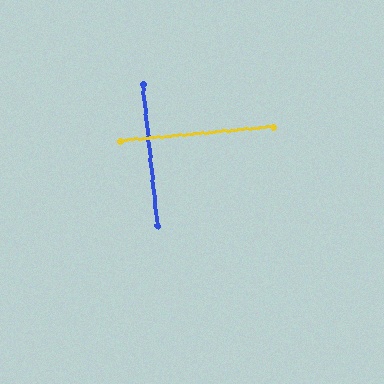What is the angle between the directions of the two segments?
Approximately 89 degrees.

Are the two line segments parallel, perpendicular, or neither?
Perpendicular — they meet at approximately 89°.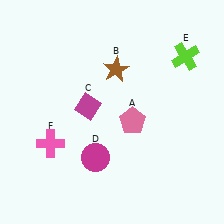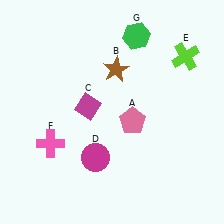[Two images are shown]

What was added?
A green hexagon (G) was added in Image 2.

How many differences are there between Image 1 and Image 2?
There is 1 difference between the two images.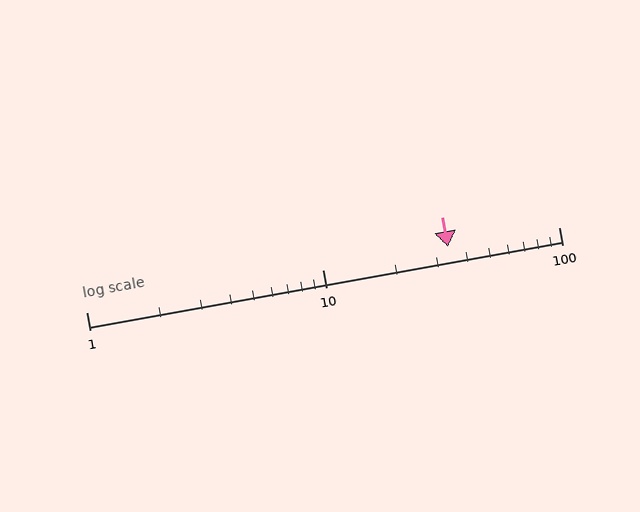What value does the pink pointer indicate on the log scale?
The pointer indicates approximately 34.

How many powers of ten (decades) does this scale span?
The scale spans 2 decades, from 1 to 100.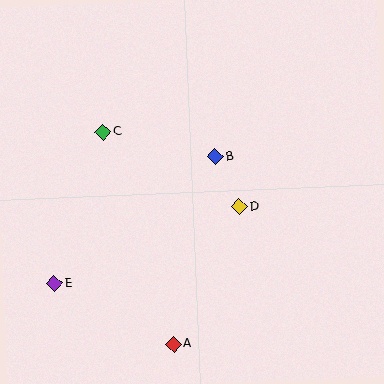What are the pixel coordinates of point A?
Point A is at (173, 344).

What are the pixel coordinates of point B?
Point B is at (215, 157).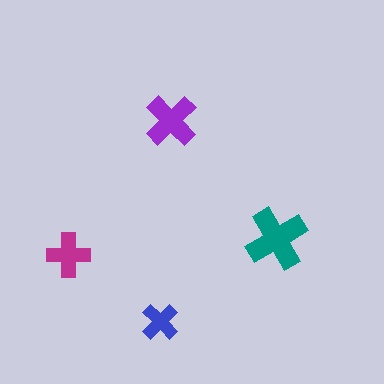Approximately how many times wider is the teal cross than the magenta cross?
About 1.5 times wider.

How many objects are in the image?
There are 4 objects in the image.